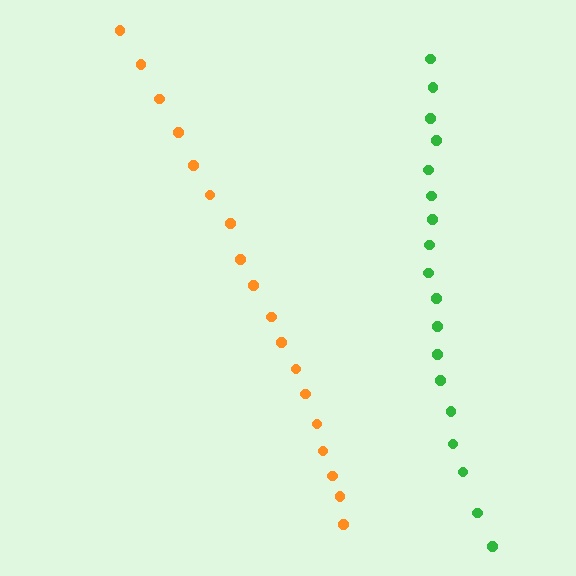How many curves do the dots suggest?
There are 2 distinct paths.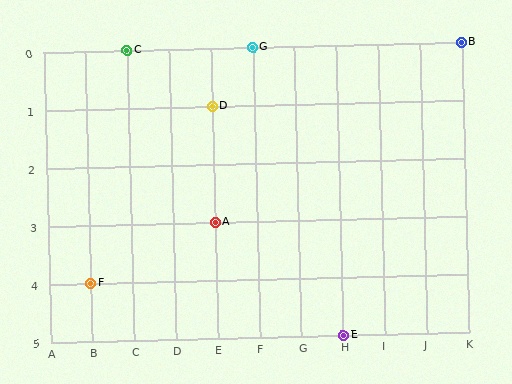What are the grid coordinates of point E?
Point E is at grid coordinates (H, 5).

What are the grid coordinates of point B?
Point B is at grid coordinates (K, 0).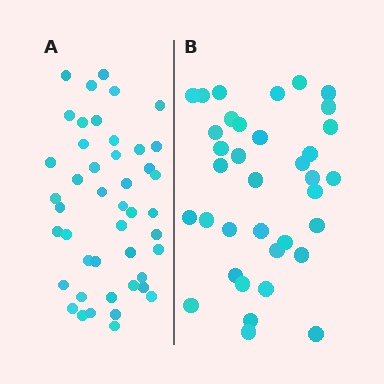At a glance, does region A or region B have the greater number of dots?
Region A (the left region) has more dots.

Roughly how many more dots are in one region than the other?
Region A has roughly 8 or so more dots than region B.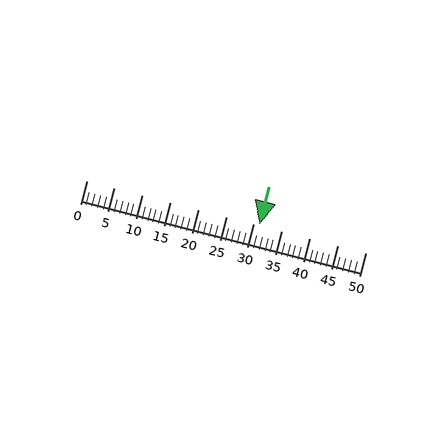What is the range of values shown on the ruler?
The ruler shows values from 0 to 50.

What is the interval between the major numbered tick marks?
The major tick marks are spaced 5 units apart.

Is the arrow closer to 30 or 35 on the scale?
The arrow is closer to 30.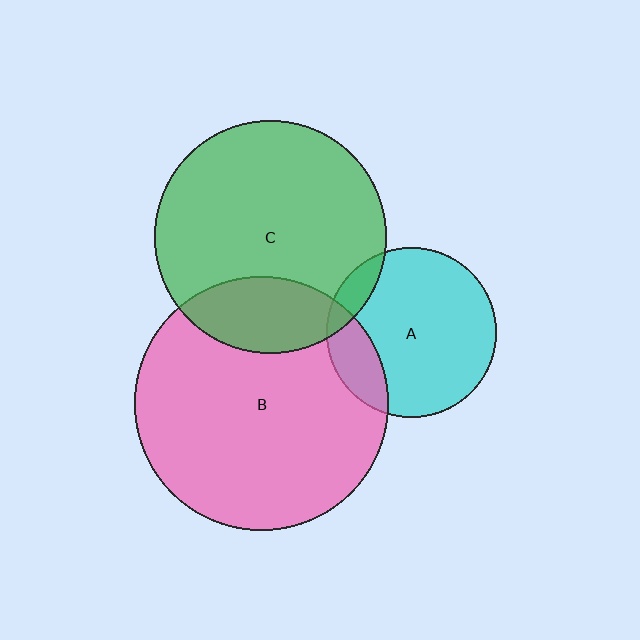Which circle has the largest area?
Circle B (pink).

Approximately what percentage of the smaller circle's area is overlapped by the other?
Approximately 20%.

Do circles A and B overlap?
Yes.